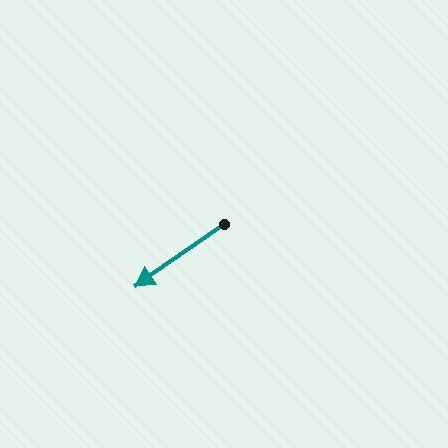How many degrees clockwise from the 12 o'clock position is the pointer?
Approximately 235 degrees.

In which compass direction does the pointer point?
Southwest.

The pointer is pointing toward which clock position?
Roughly 8 o'clock.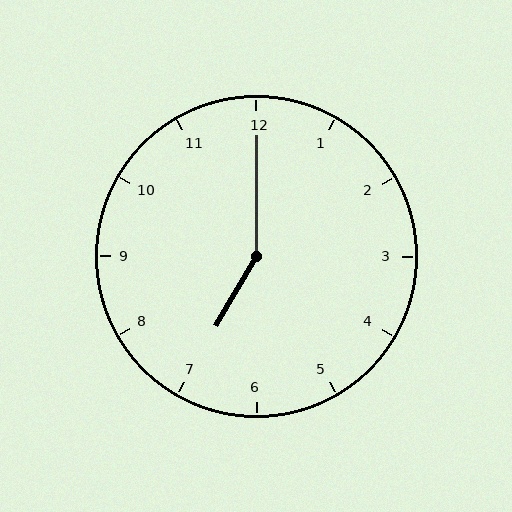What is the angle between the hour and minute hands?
Approximately 150 degrees.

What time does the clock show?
7:00.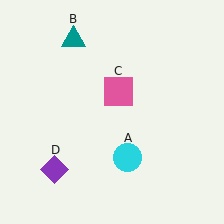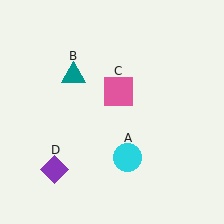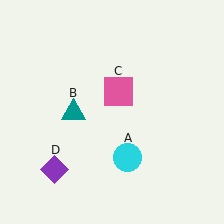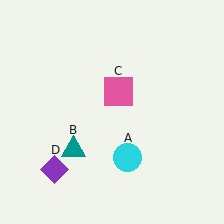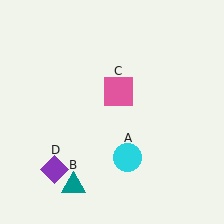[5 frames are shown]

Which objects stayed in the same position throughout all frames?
Cyan circle (object A) and pink square (object C) and purple diamond (object D) remained stationary.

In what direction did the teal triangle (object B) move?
The teal triangle (object B) moved down.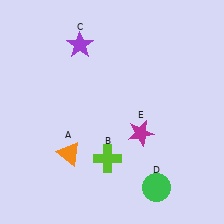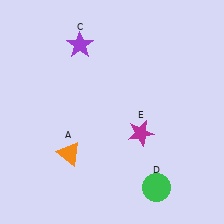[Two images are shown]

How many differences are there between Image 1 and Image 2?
There is 1 difference between the two images.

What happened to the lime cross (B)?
The lime cross (B) was removed in Image 2. It was in the bottom-left area of Image 1.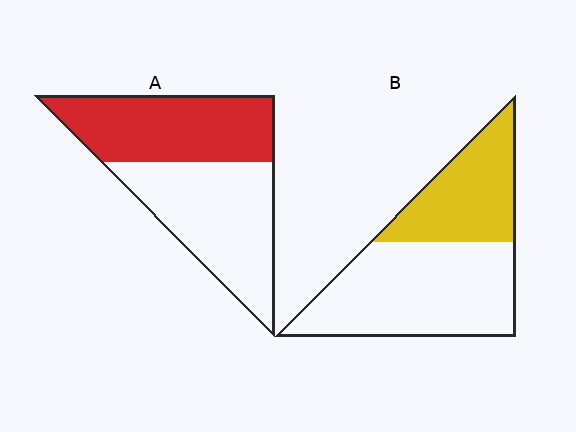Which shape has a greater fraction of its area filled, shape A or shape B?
Shape A.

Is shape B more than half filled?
No.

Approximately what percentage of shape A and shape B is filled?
A is approximately 50% and B is approximately 35%.